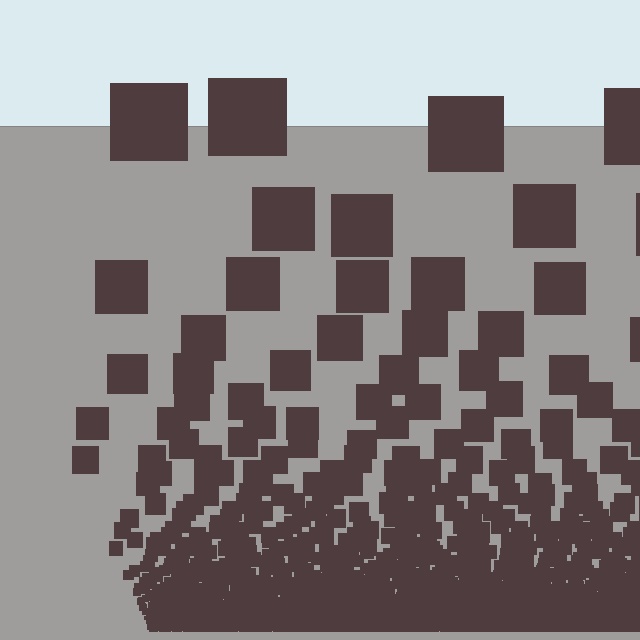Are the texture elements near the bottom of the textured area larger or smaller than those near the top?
Smaller. The gradient is inverted — elements near the bottom are smaller and denser.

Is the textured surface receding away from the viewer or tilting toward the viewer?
The surface appears to tilt toward the viewer. Texture elements get larger and sparser toward the top.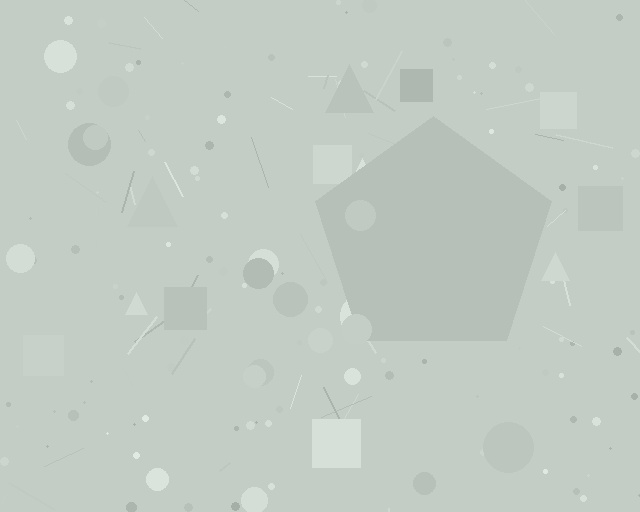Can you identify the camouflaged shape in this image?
The camouflaged shape is a pentagon.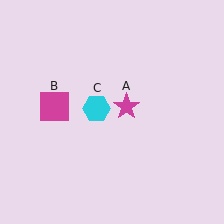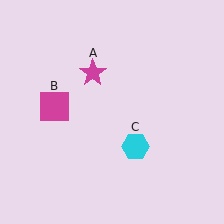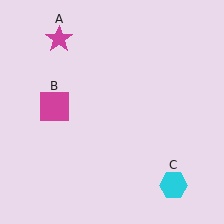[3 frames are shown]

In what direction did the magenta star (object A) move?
The magenta star (object A) moved up and to the left.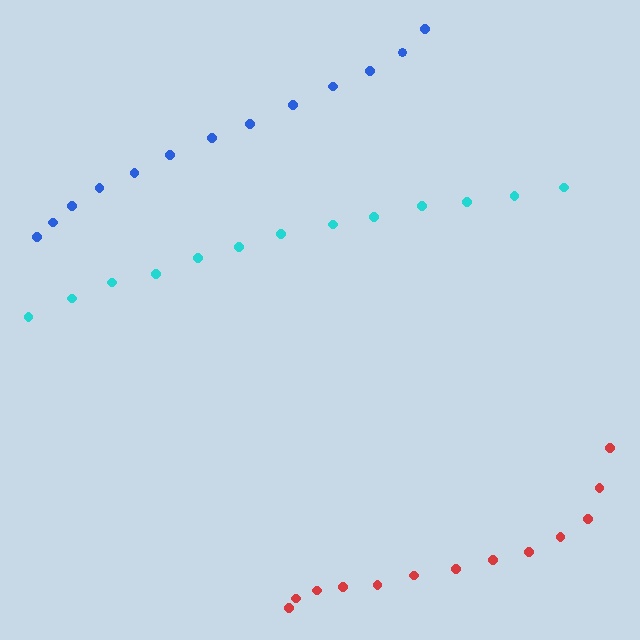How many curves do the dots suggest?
There are 3 distinct paths.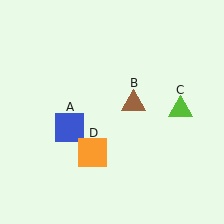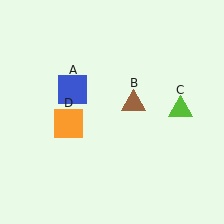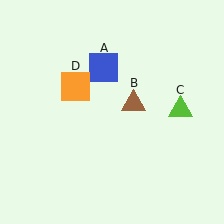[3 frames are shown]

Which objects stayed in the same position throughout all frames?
Brown triangle (object B) and lime triangle (object C) remained stationary.